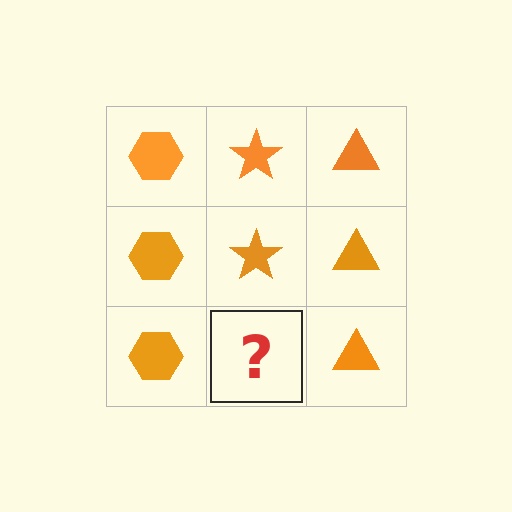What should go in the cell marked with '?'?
The missing cell should contain an orange star.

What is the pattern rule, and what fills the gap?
The rule is that each column has a consistent shape. The gap should be filled with an orange star.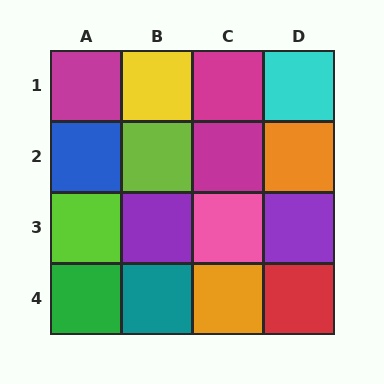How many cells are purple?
2 cells are purple.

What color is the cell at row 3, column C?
Pink.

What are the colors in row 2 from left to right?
Blue, lime, magenta, orange.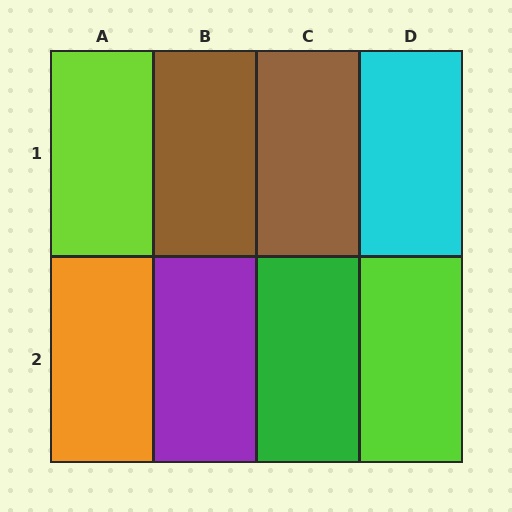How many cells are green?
1 cell is green.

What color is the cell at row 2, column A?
Orange.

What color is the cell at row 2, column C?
Green.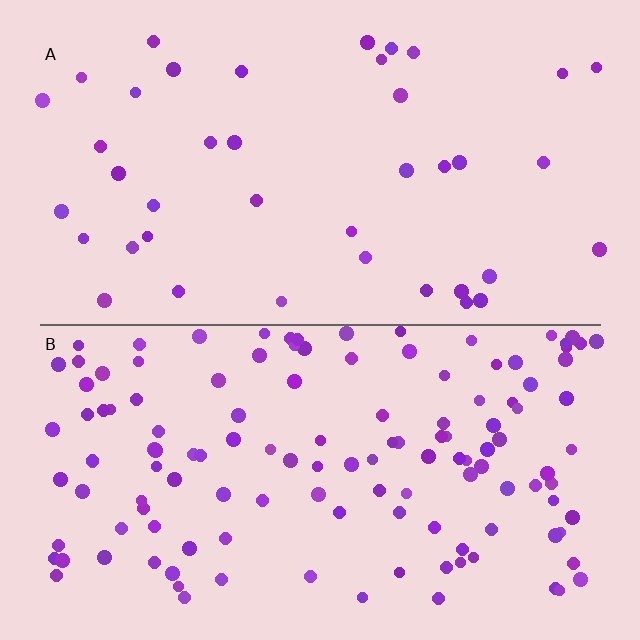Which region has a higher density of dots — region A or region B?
B (the bottom).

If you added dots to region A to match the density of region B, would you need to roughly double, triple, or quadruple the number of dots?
Approximately triple.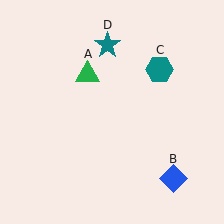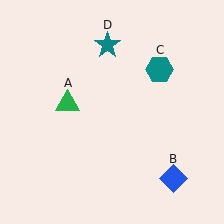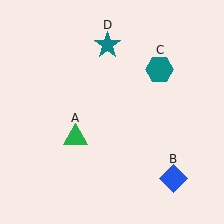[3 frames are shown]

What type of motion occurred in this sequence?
The green triangle (object A) rotated counterclockwise around the center of the scene.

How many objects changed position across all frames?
1 object changed position: green triangle (object A).